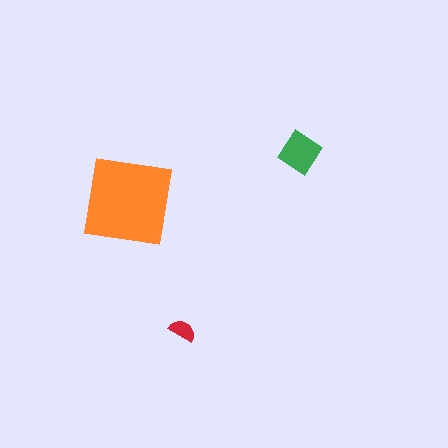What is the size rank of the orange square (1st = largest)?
1st.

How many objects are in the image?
There are 3 objects in the image.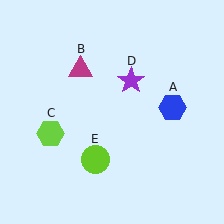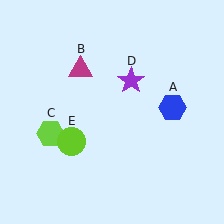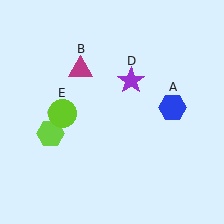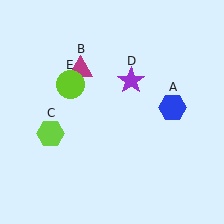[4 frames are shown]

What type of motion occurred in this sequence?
The lime circle (object E) rotated clockwise around the center of the scene.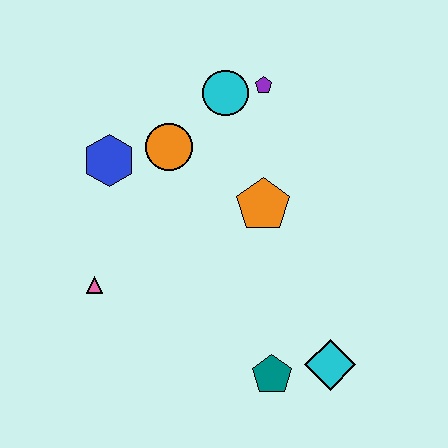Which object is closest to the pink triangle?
The blue hexagon is closest to the pink triangle.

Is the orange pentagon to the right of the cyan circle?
Yes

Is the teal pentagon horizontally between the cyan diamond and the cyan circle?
Yes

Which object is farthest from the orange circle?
The cyan diamond is farthest from the orange circle.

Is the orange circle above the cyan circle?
No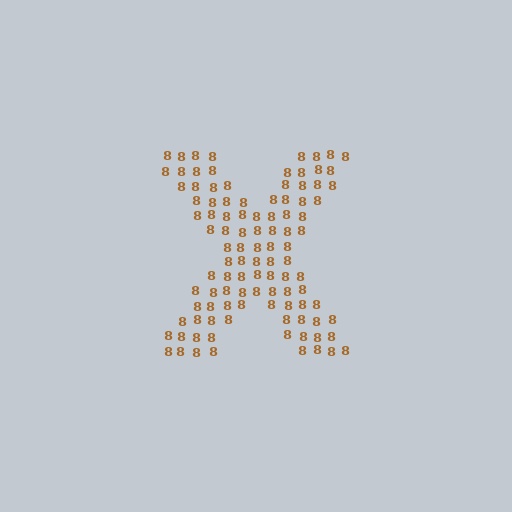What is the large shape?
The large shape is the letter X.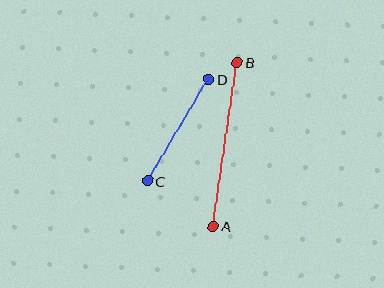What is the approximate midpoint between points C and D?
The midpoint is at approximately (178, 130) pixels.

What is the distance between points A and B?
The distance is approximately 166 pixels.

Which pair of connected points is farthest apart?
Points A and B are farthest apart.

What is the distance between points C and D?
The distance is approximately 119 pixels.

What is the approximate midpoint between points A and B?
The midpoint is at approximately (225, 144) pixels.